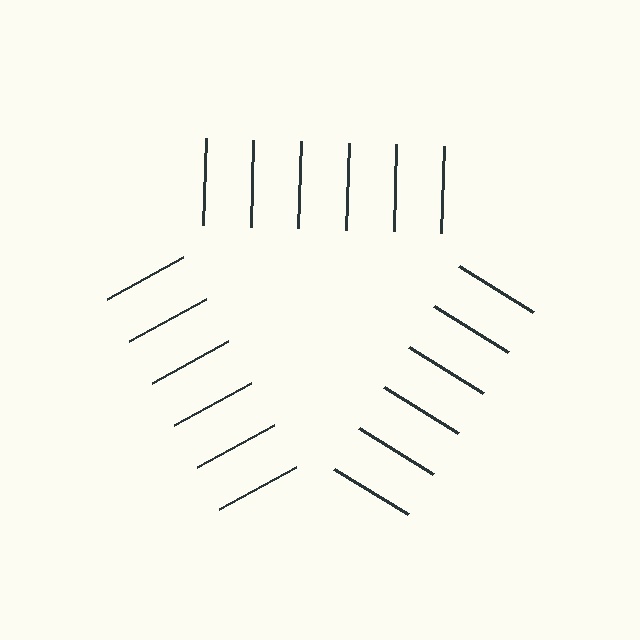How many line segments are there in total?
18 — 6 along each of the 3 edges.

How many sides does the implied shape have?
3 sides — the line-ends trace a triangle.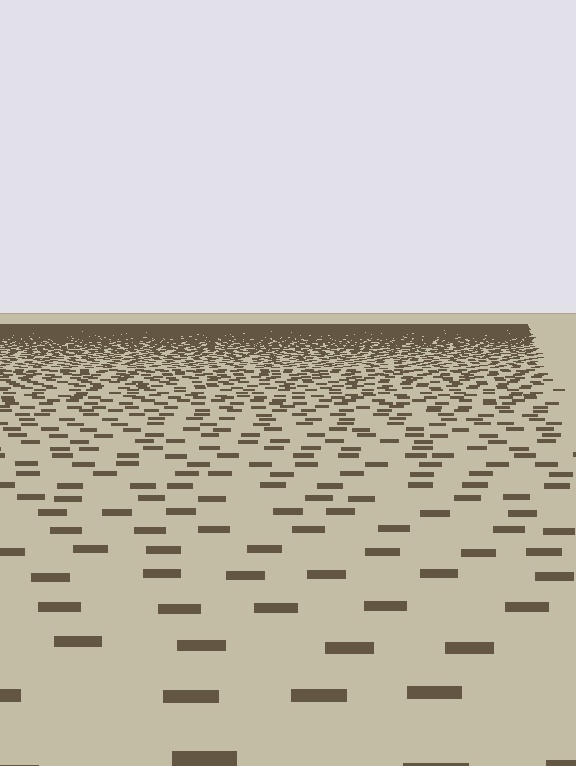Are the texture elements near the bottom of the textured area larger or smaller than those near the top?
Larger. Near the bottom, elements are closer to the viewer and appear at a bigger on-screen size.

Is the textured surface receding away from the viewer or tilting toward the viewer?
The surface is receding away from the viewer. Texture elements get smaller and denser toward the top.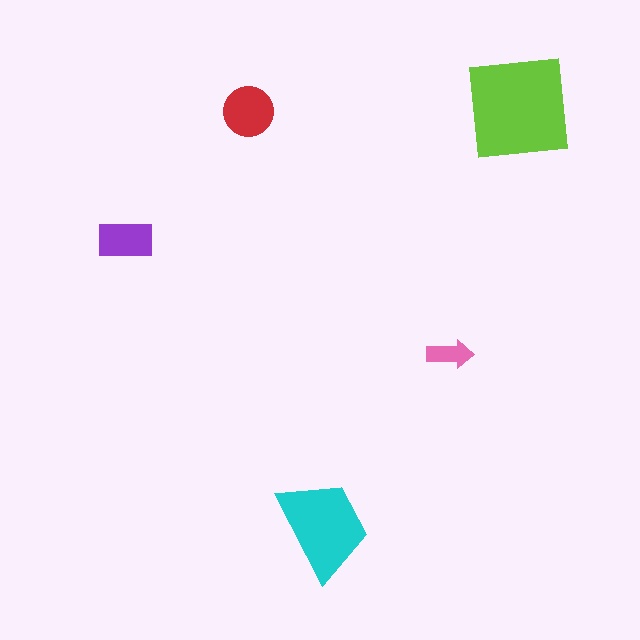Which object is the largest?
The lime square.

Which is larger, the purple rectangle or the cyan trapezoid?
The cyan trapezoid.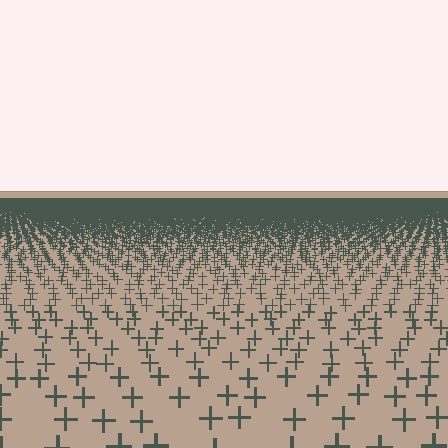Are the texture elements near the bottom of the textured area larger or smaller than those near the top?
Larger. Near the bottom, elements are closer to the viewer and appear at a bigger on-screen size.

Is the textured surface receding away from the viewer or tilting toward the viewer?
The surface is receding away from the viewer. Texture elements get smaller and denser toward the top.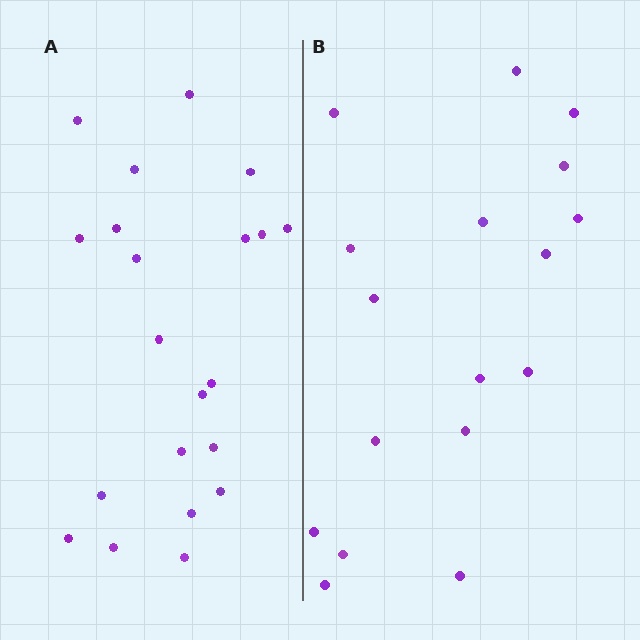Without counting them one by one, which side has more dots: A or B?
Region A (the left region) has more dots.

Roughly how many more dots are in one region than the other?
Region A has about 4 more dots than region B.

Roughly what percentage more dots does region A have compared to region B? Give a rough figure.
About 25% more.